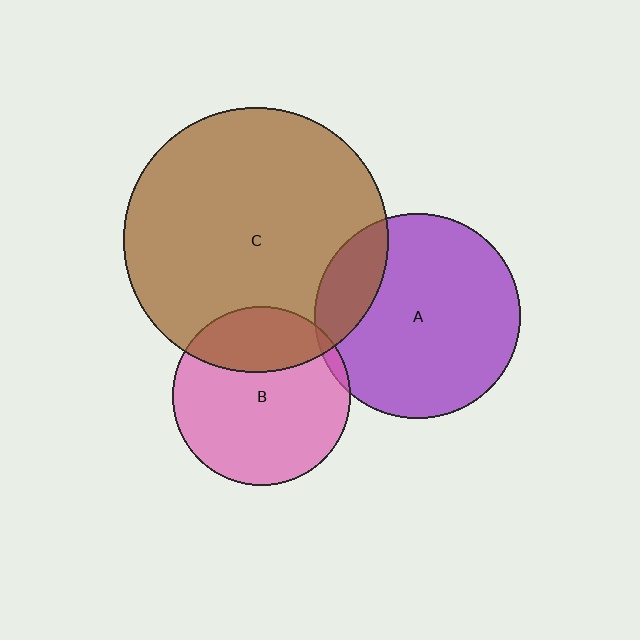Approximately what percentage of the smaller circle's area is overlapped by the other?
Approximately 30%.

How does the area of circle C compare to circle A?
Approximately 1.7 times.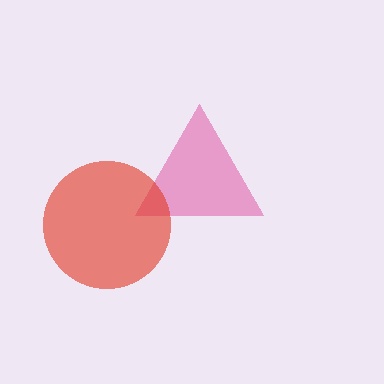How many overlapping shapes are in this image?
There are 2 overlapping shapes in the image.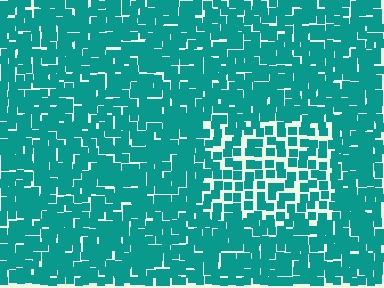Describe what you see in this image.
The image contains small teal elements arranged at two different densities. A rectangle-shaped region is visible where the elements are less densely packed than the surrounding area.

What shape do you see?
I see a rectangle.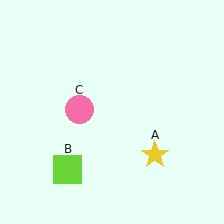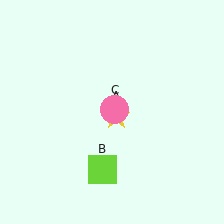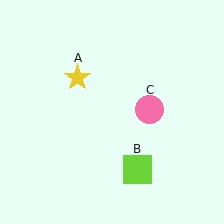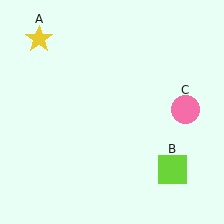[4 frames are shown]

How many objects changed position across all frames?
3 objects changed position: yellow star (object A), lime square (object B), pink circle (object C).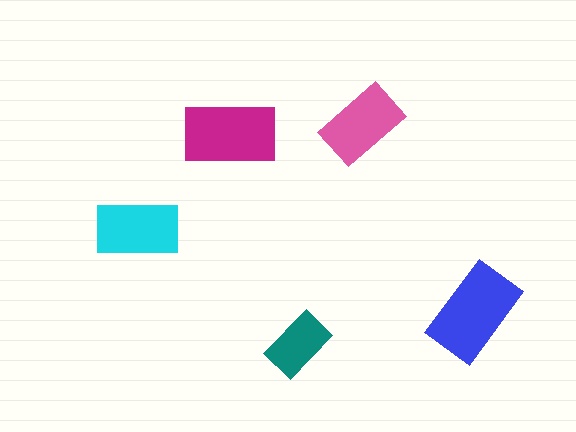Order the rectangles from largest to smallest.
the blue one, the magenta one, the cyan one, the pink one, the teal one.